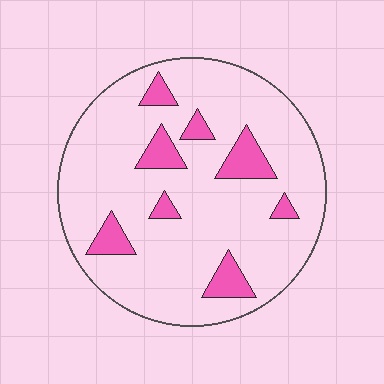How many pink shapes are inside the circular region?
8.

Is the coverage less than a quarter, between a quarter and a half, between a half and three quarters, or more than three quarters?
Less than a quarter.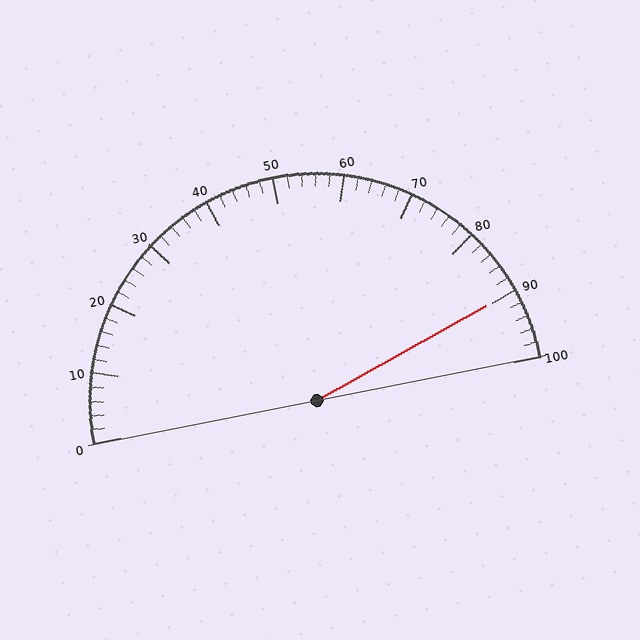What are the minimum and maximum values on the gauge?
The gauge ranges from 0 to 100.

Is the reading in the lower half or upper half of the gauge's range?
The reading is in the upper half of the range (0 to 100).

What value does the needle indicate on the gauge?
The needle indicates approximately 90.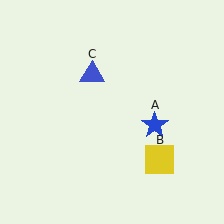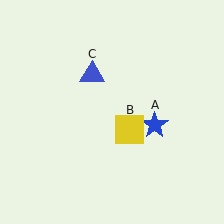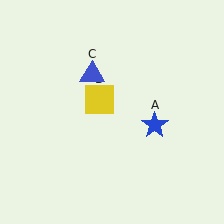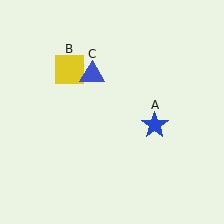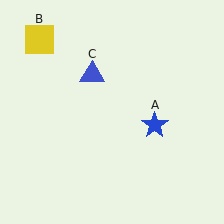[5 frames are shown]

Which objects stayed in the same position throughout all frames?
Blue star (object A) and blue triangle (object C) remained stationary.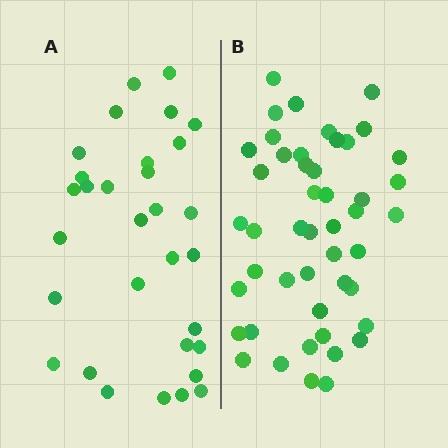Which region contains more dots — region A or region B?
Region B (the right region) has more dots.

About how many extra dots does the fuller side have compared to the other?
Region B has approximately 15 more dots than region A.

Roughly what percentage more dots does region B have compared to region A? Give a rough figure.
About 50% more.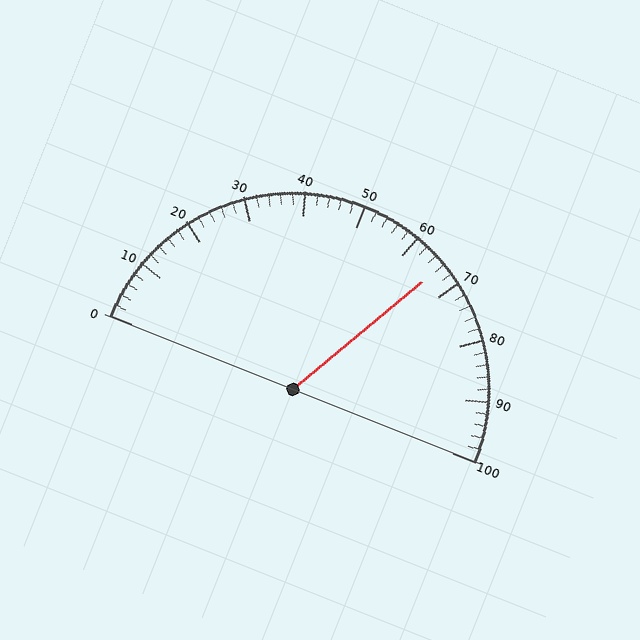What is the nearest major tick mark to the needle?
The nearest major tick mark is 70.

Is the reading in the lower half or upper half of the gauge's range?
The reading is in the upper half of the range (0 to 100).